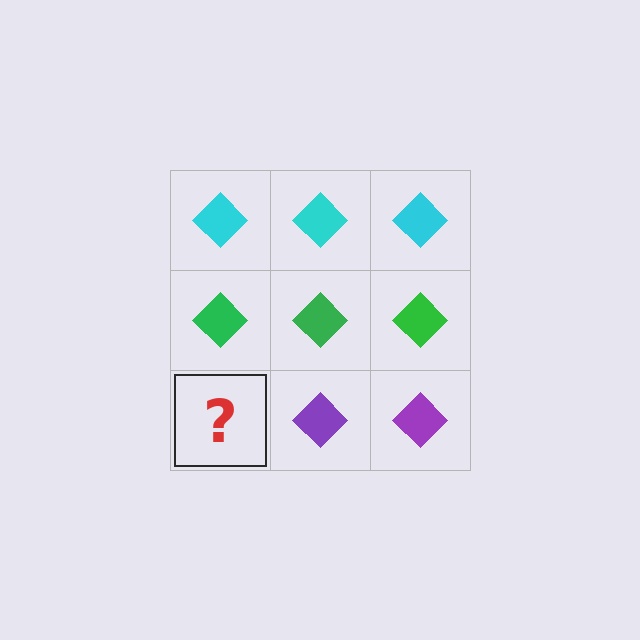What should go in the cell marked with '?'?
The missing cell should contain a purple diamond.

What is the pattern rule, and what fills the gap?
The rule is that each row has a consistent color. The gap should be filled with a purple diamond.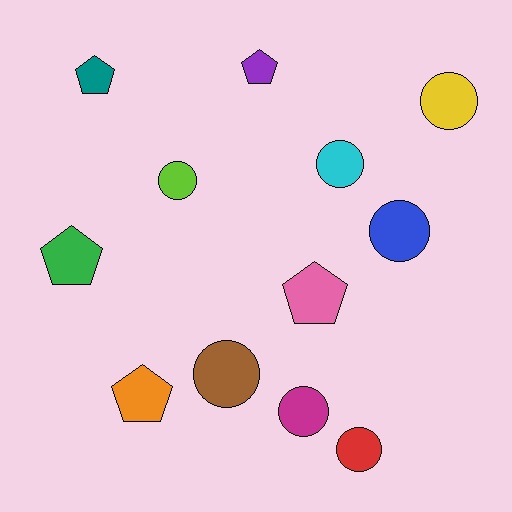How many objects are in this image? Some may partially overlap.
There are 12 objects.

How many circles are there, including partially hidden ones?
There are 7 circles.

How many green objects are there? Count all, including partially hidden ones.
There is 1 green object.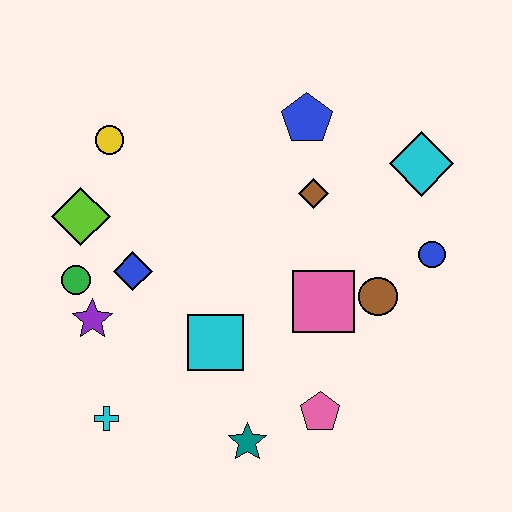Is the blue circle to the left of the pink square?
No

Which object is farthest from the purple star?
The cyan diamond is farthest from the purple star.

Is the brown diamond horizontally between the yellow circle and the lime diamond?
No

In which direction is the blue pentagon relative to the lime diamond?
The blue pentagon is to the right of the lime diamond.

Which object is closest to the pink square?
The brown circle is closest to the pink square.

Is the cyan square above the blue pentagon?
No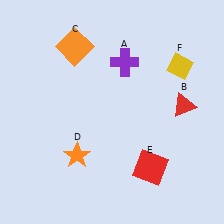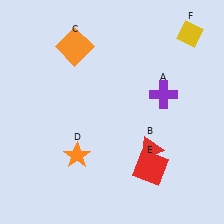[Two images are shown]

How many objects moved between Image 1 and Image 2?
3 objects moved between the two images.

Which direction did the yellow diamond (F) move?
The yellow diamond (F) moved up.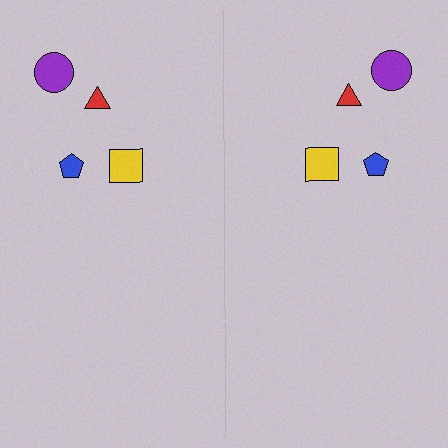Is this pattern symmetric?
Yes, this pattern has bilateral (reflection) symmetry.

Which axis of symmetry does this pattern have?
The pattern has a vertical axis of symmetry running through the center of the image.